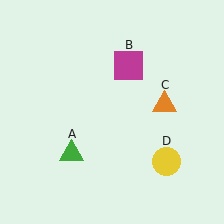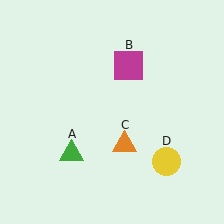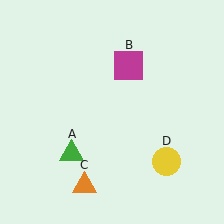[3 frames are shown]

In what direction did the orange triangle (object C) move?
The orange triangle (object C) moved down and to the left.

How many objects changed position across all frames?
1 object changed position: orange triangle (object C).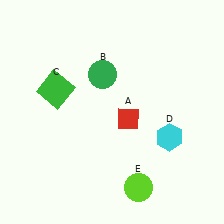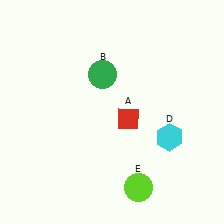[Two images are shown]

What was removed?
The green square (C) was removed in Image 2.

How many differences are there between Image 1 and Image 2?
There is 1 difference between the two images.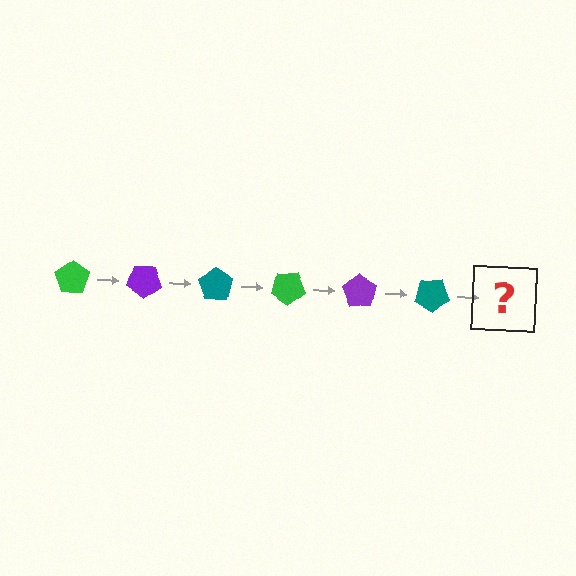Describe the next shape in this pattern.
It should be a green pentagon, rotated 210 degrees from the start.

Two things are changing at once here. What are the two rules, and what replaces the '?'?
The two rules are that it rotates 35 degrees each step and the color cycles through green, purple, and teal. The '?' should be a green pentagon, rotated 210 degrees from the start.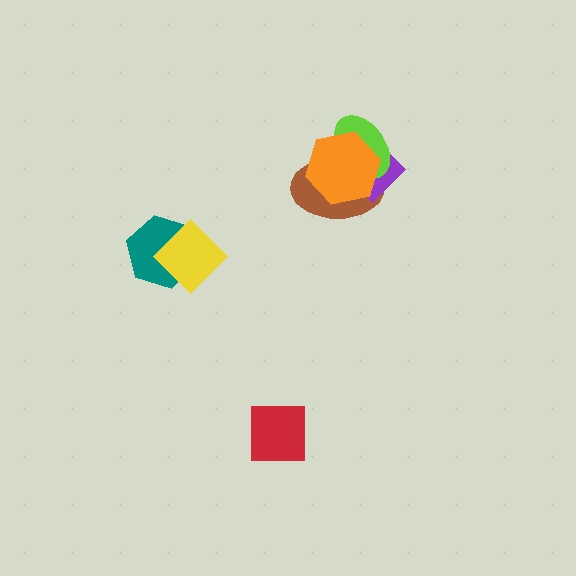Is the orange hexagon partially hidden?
No, no other shape covers it.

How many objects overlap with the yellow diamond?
1 object overlaps with the yellow diamond.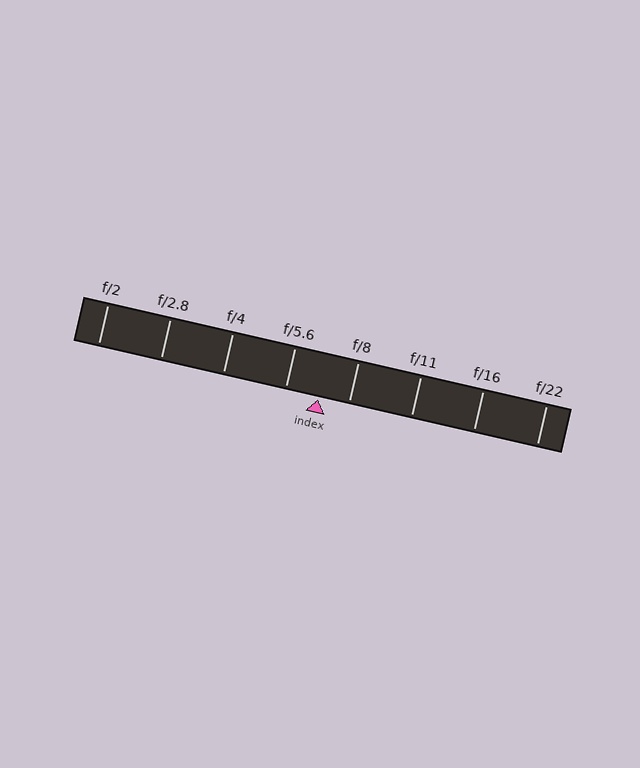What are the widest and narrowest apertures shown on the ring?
The widest aperture shown is f/2 and the narrowest is f/22.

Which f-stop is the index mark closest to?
The index mark is closest to f/8.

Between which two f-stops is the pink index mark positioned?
The index mark is between f/5.6 and f/8.